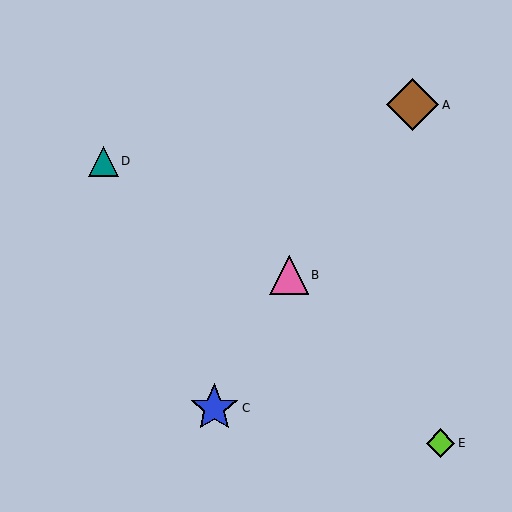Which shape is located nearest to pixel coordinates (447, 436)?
The lime diamond (labeled E) at (440, 443) is nearest to that location.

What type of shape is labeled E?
Shape E is a lime diamond.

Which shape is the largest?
The brown diamond (labeled A) is the largest.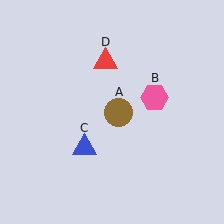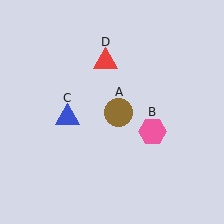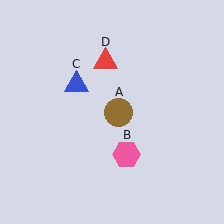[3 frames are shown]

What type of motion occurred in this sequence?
The pink hexagon (object B), blue triangle (object C) rotated clockwise around the center of the scene.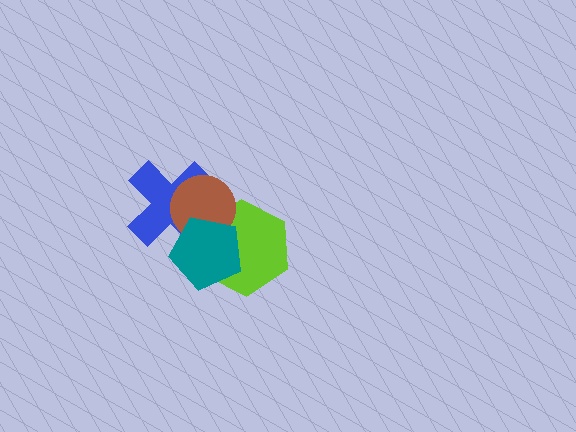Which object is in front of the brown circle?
The teal pentagon is in front of the brown circle.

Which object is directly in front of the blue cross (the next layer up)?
The brown circle is directly in front of the blue cross.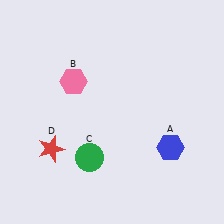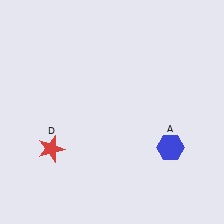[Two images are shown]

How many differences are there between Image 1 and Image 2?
There are 2 differences between the two images.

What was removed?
The pink hexagon (B), the green circle (C) were removed in Image 2.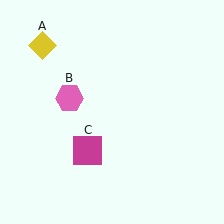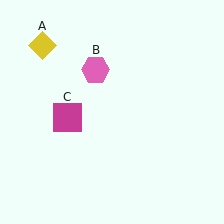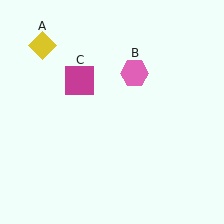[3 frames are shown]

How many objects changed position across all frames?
2 objects changed position: pink hexagon (object B), magenta square (object C).